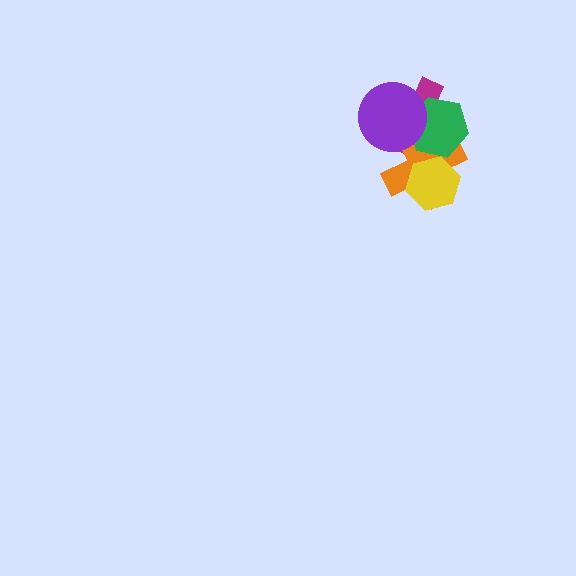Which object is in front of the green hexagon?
The purple circle is in front of the green hexagon.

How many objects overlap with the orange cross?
4 objects overlap with the orange cross.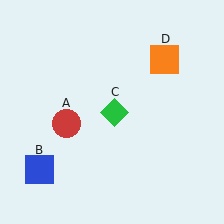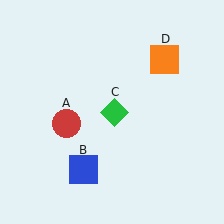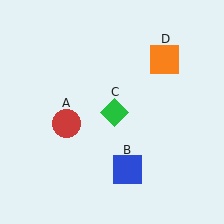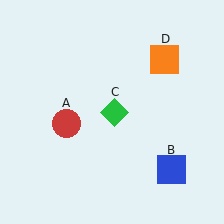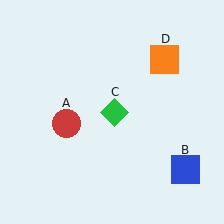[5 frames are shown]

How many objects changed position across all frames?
1 object changed position: blue square (object B).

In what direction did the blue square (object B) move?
The blue square (object B) moved right.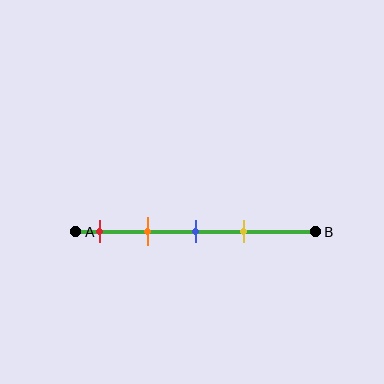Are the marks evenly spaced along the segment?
Yes, the marks are approximately evenly spaced.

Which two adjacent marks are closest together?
The blue and yellow marks are the closest adjacent pair.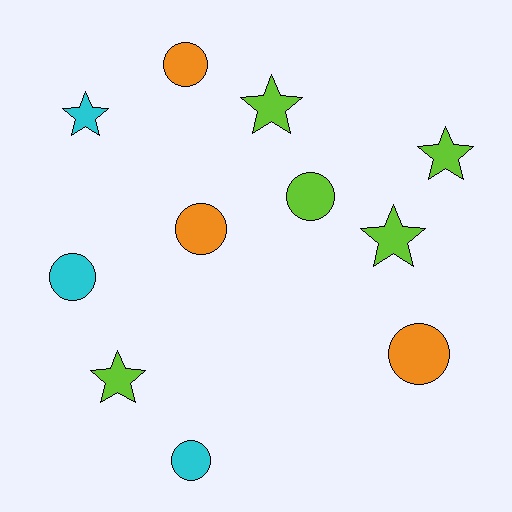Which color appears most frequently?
Lime, with 5 objects.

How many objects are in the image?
There are 11 objects.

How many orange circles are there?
There are 3 orange circles.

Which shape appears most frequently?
Circle, with 6 objects.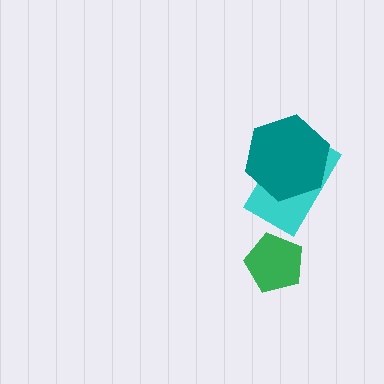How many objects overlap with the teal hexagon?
1 object overlaps with the teal hexagon.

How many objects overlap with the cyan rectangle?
1 object overlaps with the cyan rectangle.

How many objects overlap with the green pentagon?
0 objects overlap with the green pentagon.